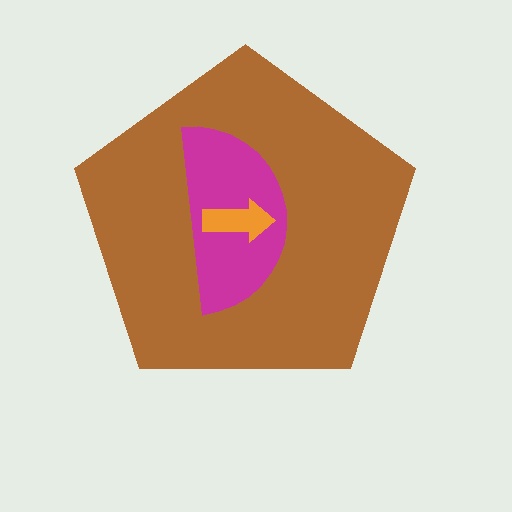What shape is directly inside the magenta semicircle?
The orange arrow.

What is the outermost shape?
The brown pentagon.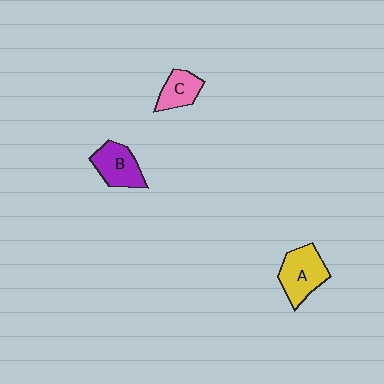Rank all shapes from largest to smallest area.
From largest to smallest: A (yellow), B (purple), C (pink).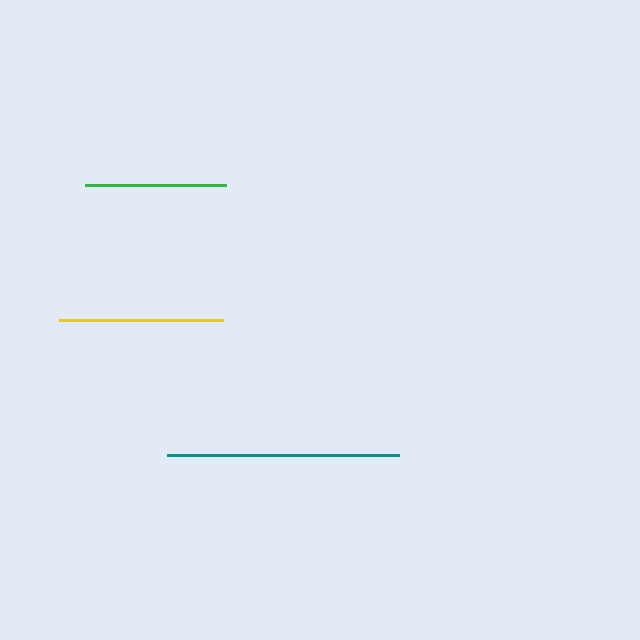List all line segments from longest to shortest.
From longest to shortest: teal, yellow, green.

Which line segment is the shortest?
The green line is the shortest at approximately 141 pixels.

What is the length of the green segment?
The green segment is approximately 141 pixels long.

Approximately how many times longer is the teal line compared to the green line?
The teal line is approximately 1.6 times the length of the green line.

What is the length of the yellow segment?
The yellow segment is approximately 164 pixels long.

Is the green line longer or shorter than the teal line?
The teal line is longer than the green line.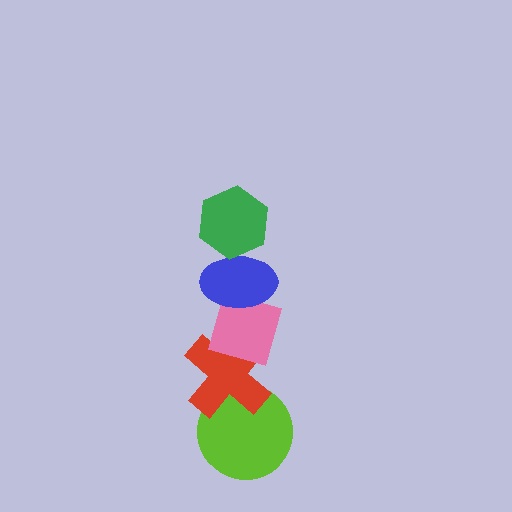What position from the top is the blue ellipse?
The blue ellipse is 2nd from the top.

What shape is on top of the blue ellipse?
The green hexagon is on top of the blue ellipse.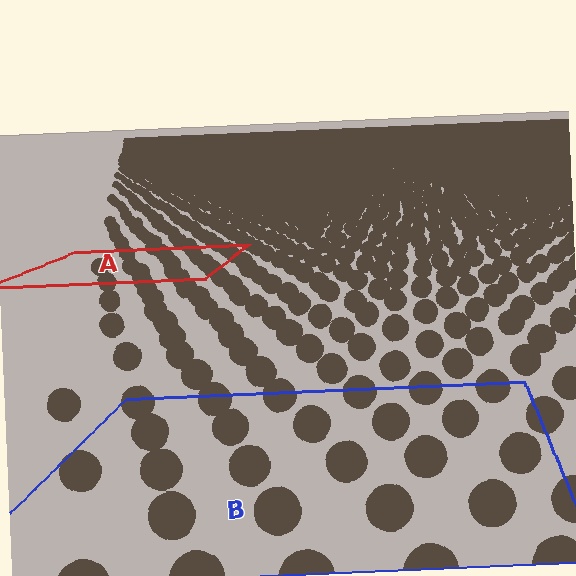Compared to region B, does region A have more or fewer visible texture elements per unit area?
Region A has more texture elements per unit area — they are packed more densely because it is farther away.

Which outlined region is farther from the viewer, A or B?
Region A is farther from the viewer — the texture elements inside it appear smaller and more densely packed.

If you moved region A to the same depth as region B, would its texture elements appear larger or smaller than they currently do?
They would appear larger. At a closer depth, the same texture elements are projected at a bigger on-screen size.